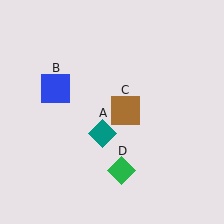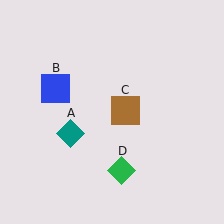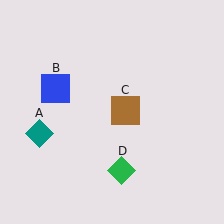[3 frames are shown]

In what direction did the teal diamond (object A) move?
The teal diamond (object A) moved left.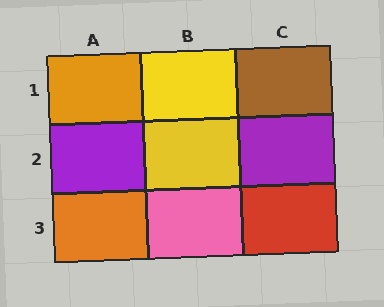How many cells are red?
1 cell is red.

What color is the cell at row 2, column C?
Purple.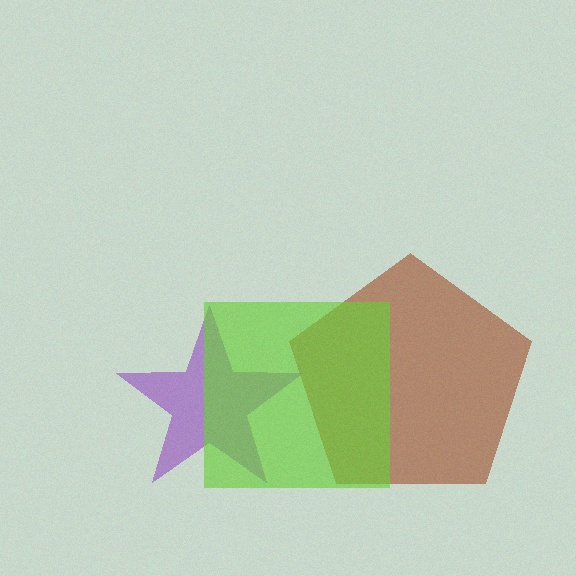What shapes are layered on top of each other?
The layered shapes are: a brown pentagon, a purple star, a lime square.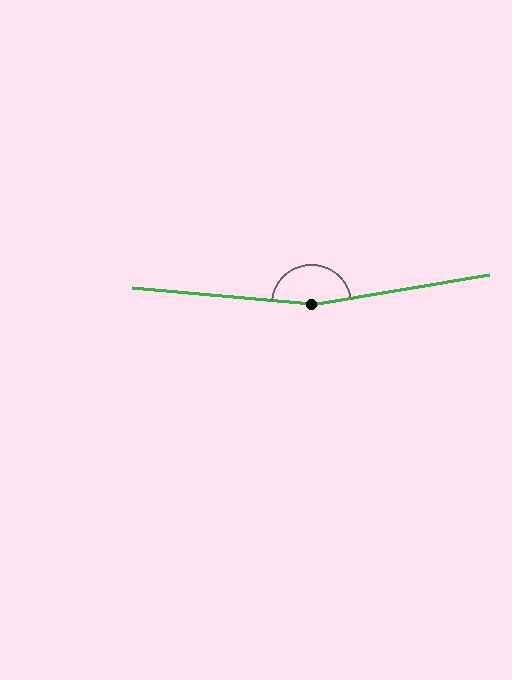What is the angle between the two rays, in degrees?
Approximately 165 degrees.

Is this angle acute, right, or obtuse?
It is obtuse.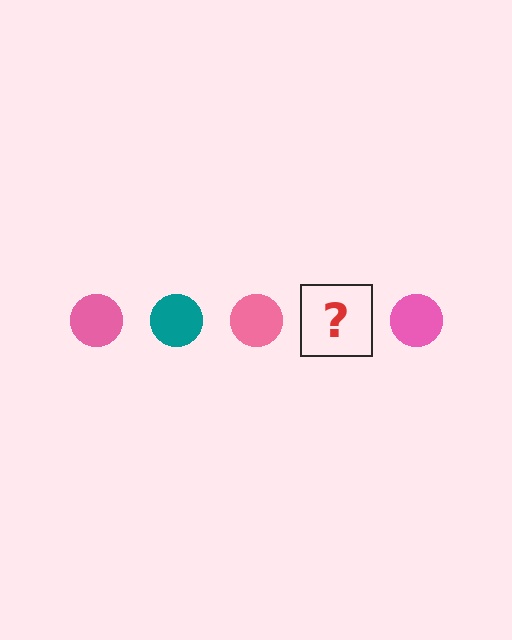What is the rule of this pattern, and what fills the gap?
The rule is that the pattern cycles through pink, teal circles. The gap should be filled with a teal circle.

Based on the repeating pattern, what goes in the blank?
The blank should be a teal circle.